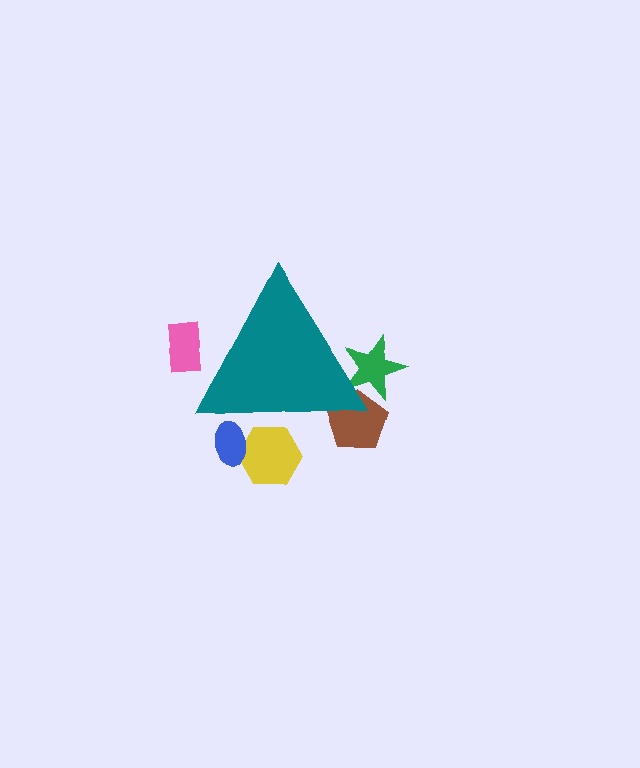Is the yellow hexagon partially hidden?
Yes, the yellow hexagon is partially hidden behind the teal triangle.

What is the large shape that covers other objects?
A teal triangle.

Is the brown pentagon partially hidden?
Yes, the brown pentagon is partially hidden behind the teal triangle.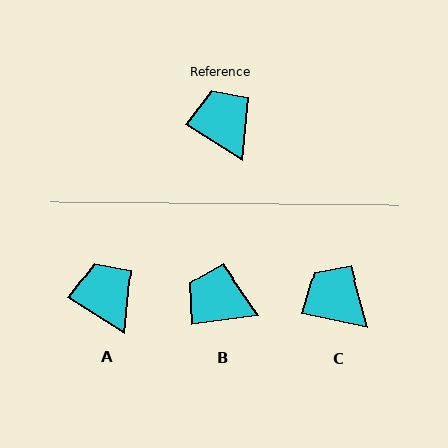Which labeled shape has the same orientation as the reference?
A.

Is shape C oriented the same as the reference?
No, it is off by about 21 degrees.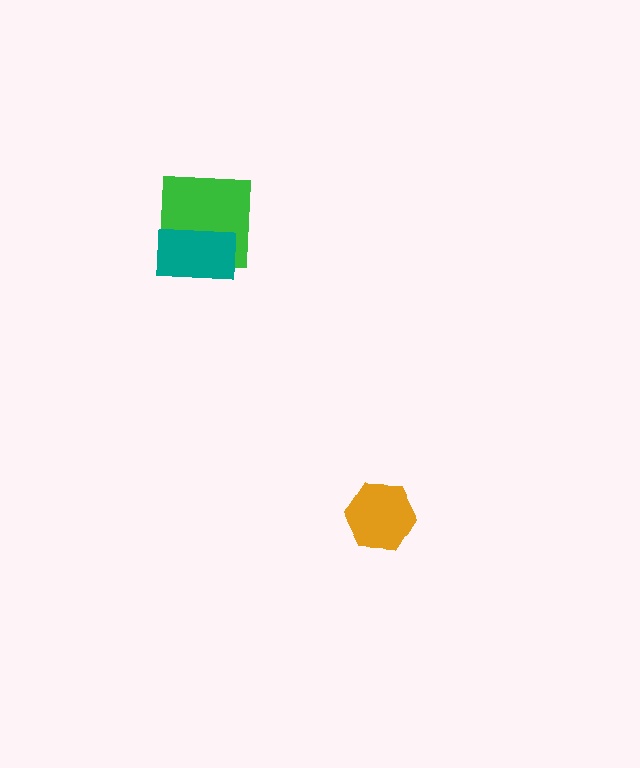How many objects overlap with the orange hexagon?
0 objects overlap with the orange hexagon.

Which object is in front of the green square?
The teal rectangle is in front of the green square.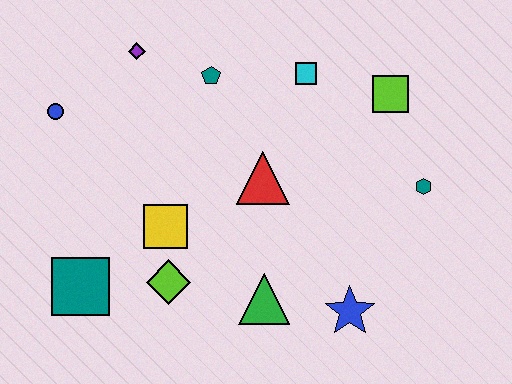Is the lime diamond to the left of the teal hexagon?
Yes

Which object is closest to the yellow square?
The lime diamond is closest to the yellow square.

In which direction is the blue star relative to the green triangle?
The blue star is to the right of the green triangle.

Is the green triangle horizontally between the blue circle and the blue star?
Yes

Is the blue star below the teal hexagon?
Yes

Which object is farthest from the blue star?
The blue circle is farthest from the blue star.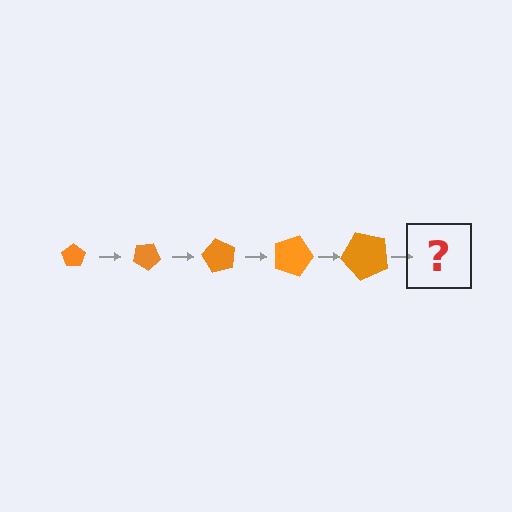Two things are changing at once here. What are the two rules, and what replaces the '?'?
The two rules are that the pentagon grows larger each step and it rotates 30 degrees each step. The '?' should be a pentagon, larger than the previous one and rotated 150 degrees from the start.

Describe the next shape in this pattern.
It should be a pentagon, larger than the previous one and rotated 150 degrees from the start.